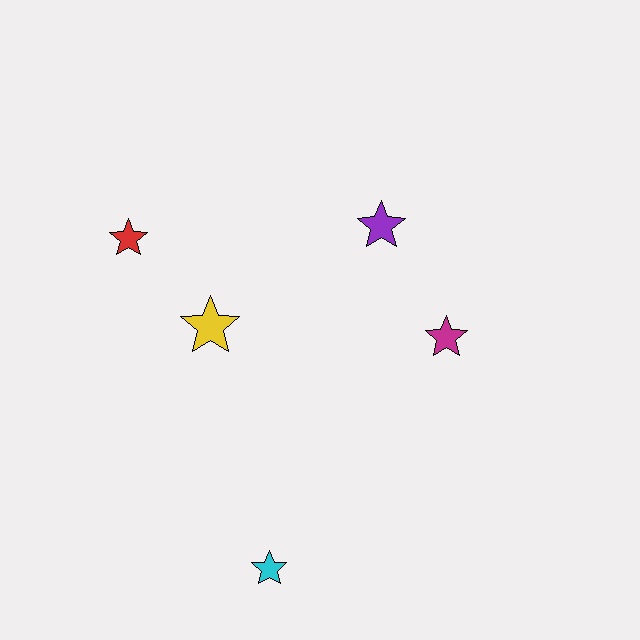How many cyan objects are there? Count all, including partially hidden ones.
There is 1 cyan object.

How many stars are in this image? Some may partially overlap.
There are 5 stars.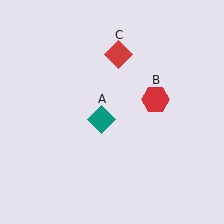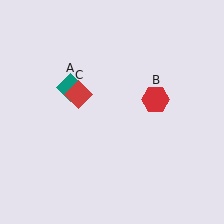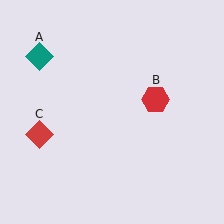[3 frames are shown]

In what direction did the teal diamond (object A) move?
The teal diamond (object A) moved up and to the left.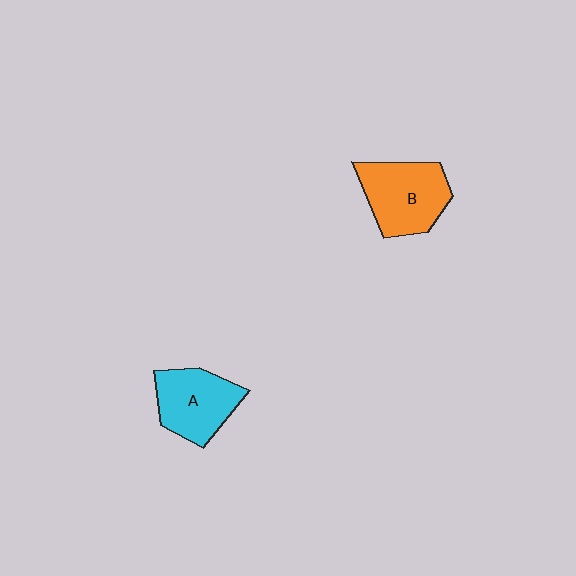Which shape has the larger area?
Shape B (orange).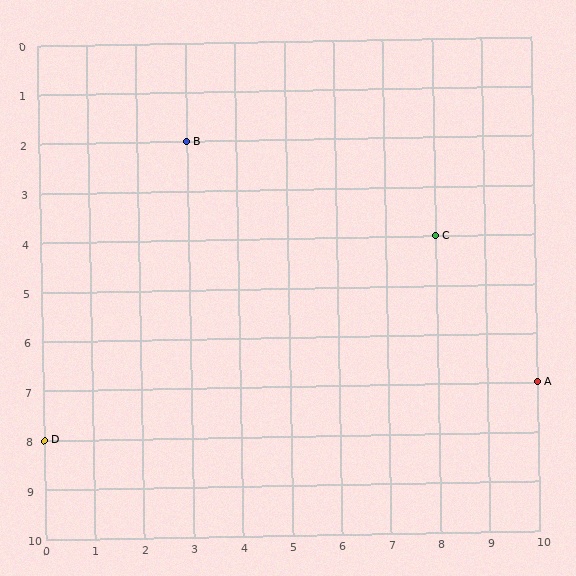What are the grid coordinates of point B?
Point B is at grid coordinates (3, 2).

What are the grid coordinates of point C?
Point C is at grid coordinates (8, 4).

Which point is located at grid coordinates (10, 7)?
Point A is at (10, 7).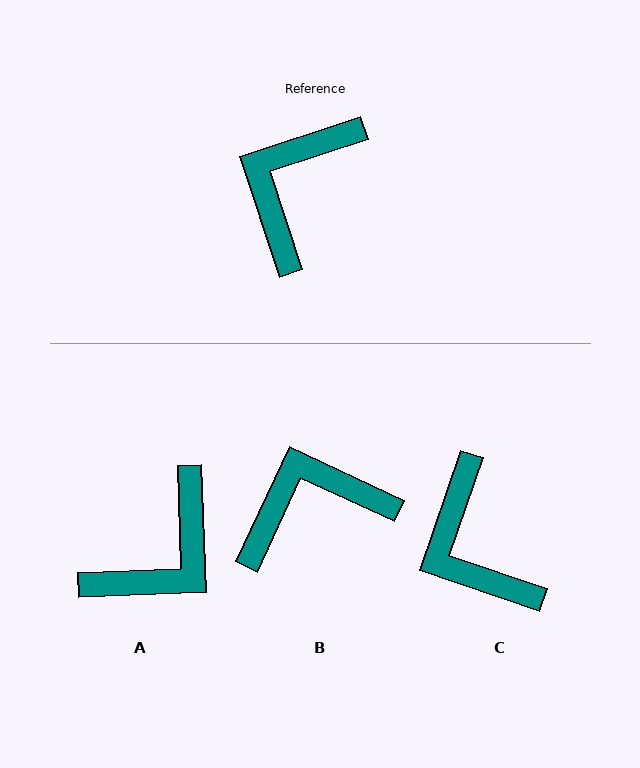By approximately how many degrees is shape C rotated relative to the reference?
Approximately 53 degrees counter-clockwise.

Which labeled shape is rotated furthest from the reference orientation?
A, about 164 degrees away.